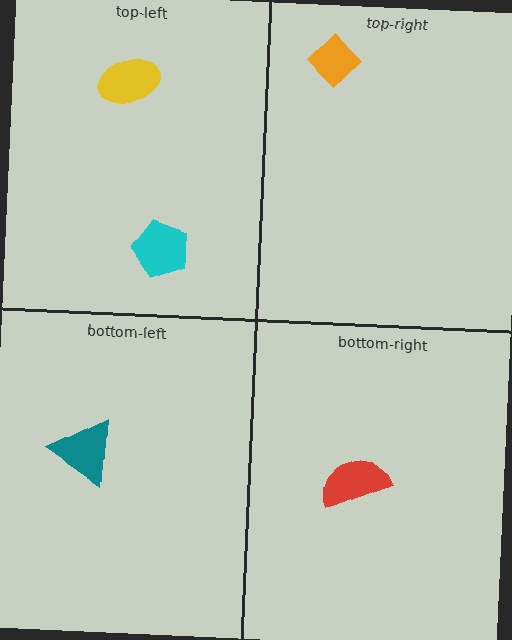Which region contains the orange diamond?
The top-right region.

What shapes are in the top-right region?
The orange diamond.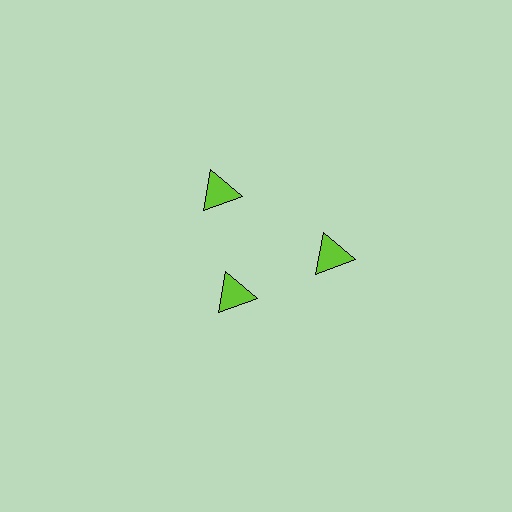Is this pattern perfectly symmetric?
No. The 3 lime triangles are arranged in a ring, but one element near the 7 o'clock position is pulled inward toward the center, breaking the 3-fold rotational symmetry.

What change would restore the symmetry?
The symmetry would be restored by moving it outward, back onto the ring so that all 3 triangles sit at equal angles and equal distance from the center.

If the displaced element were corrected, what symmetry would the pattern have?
It would have 3-fold rotational symmetry — the pattern would map onto itself every 120 degrees.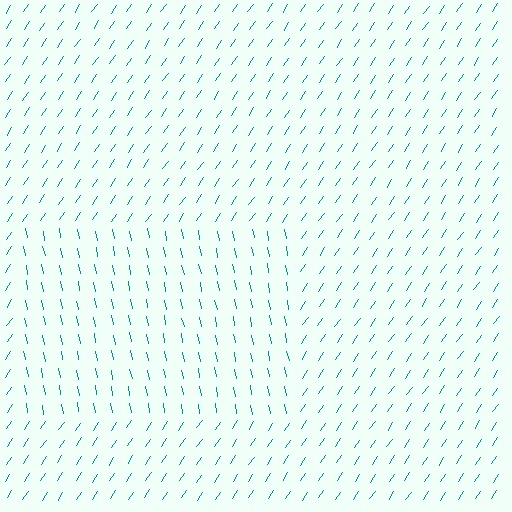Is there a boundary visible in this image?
Yes, there is a texture boundary formed by a change in line orientation.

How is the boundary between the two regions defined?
The boundary is defined purely by a change in line orientation (approximately 45 degrees difference). All lines are the same color and thickness.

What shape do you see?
I see a rectangle.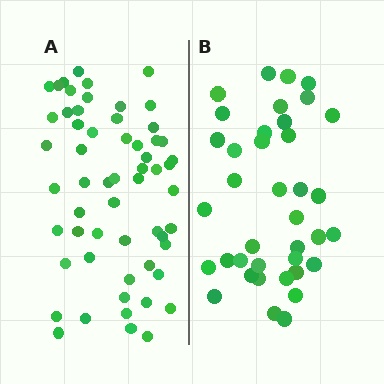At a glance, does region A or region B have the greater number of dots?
Region A (the left region) has more dots.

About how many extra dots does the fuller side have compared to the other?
Region A has approximately 20 more dots than region B.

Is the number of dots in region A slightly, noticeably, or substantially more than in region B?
Region A has substantially more. The ratio is roughly 1.5 to 1.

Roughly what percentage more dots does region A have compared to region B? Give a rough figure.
About 55% more.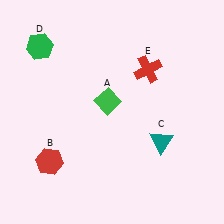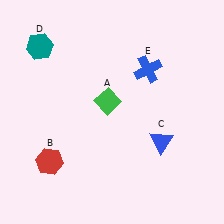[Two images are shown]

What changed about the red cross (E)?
In Image 1, E is red. In Image 2, it changed to blue.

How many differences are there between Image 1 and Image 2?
There are 3 differences between the two images.